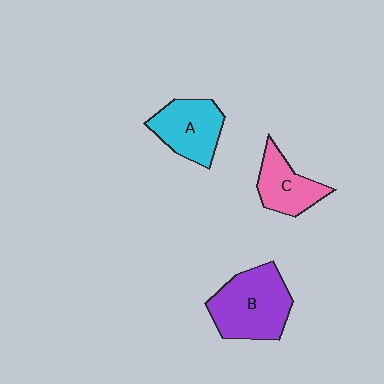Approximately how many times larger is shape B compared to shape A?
Approximately 1.4 times.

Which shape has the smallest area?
Shape C (pink).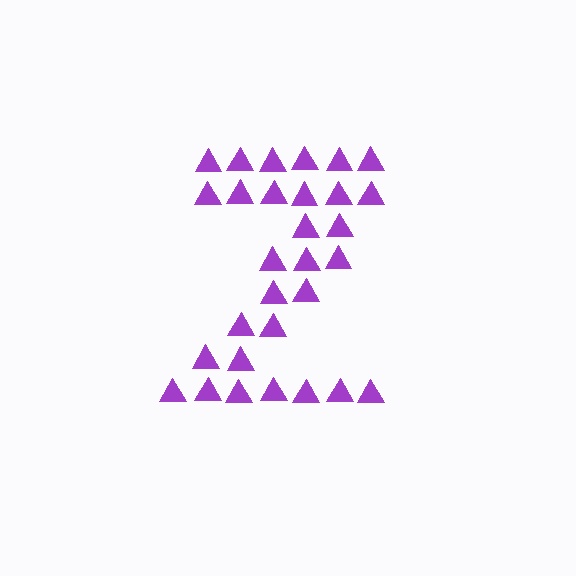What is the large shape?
The large shape is the letter Z.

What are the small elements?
The small elements are triangles.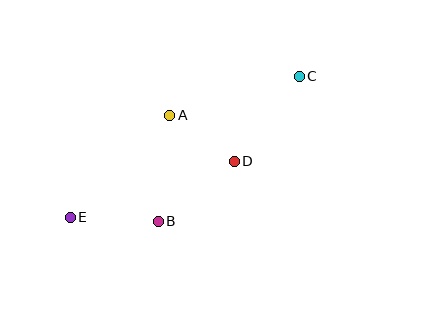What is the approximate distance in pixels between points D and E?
The distance between D and E is approximately 173 pixels.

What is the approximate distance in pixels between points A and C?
The distance between A and C is approximately 135 pixels.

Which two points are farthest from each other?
Points C and E are farthest from each other.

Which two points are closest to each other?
Points A and D are closest to each other.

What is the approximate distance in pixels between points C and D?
The distance between C and D is approximately 107 pixels.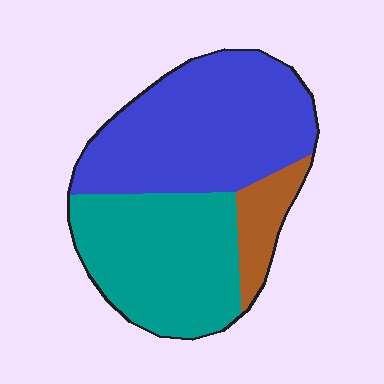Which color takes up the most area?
Blue, at roughly 50%.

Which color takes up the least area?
Brown, at roughly 10%.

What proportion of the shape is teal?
Teal covers roughly 40% of the shape.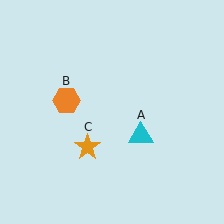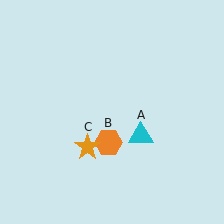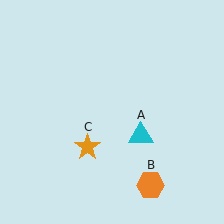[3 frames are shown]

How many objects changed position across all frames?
1 object changed position: orange hexagon (object B).